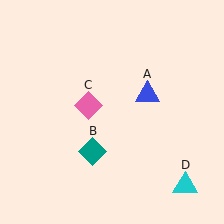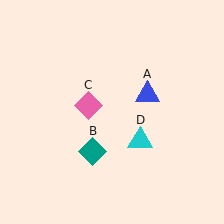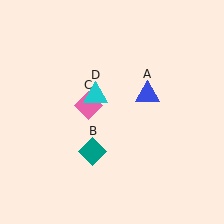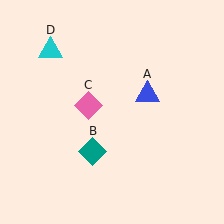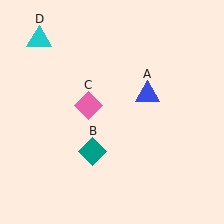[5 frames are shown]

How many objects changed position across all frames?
1 object changed position: cyan triangle (object D).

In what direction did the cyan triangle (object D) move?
The cyan triangle (object D) moved up and to the left.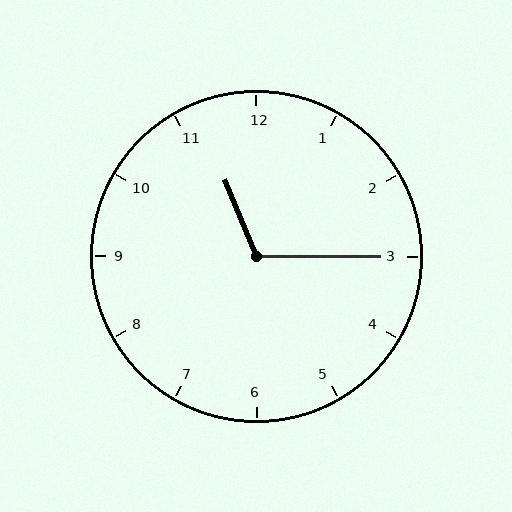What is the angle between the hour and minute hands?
Approximately 112 degrees.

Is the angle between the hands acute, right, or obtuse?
It is obtuse.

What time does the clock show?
11:15.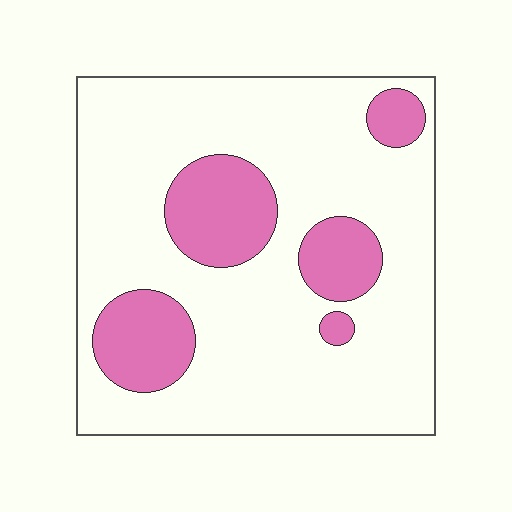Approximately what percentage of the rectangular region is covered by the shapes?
Approximately 20%.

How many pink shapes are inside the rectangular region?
5.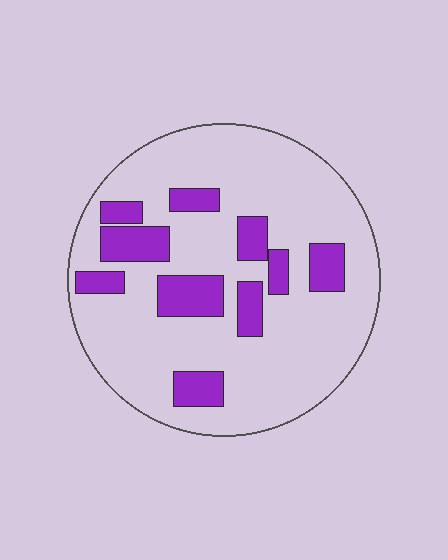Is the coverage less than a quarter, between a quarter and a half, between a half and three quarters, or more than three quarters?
Less than a quarter.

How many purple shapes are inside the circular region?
10.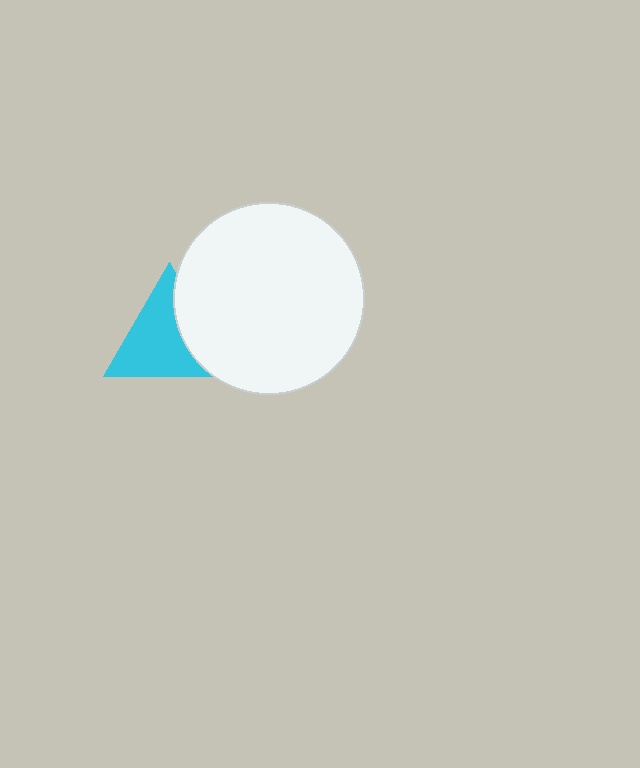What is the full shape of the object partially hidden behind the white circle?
The partially hidden object is a cyan triangle.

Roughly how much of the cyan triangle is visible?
Most of it is visible (roughly 68%).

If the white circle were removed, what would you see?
You would see the complete cyan triangle.